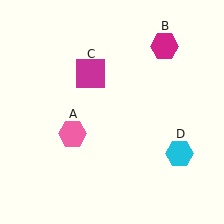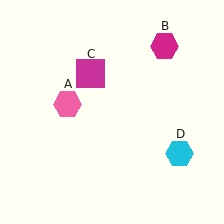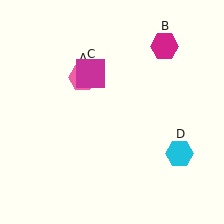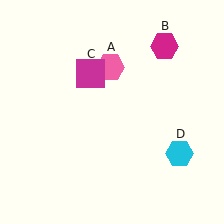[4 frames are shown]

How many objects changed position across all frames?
1 object changed position: pink hexagon (object A).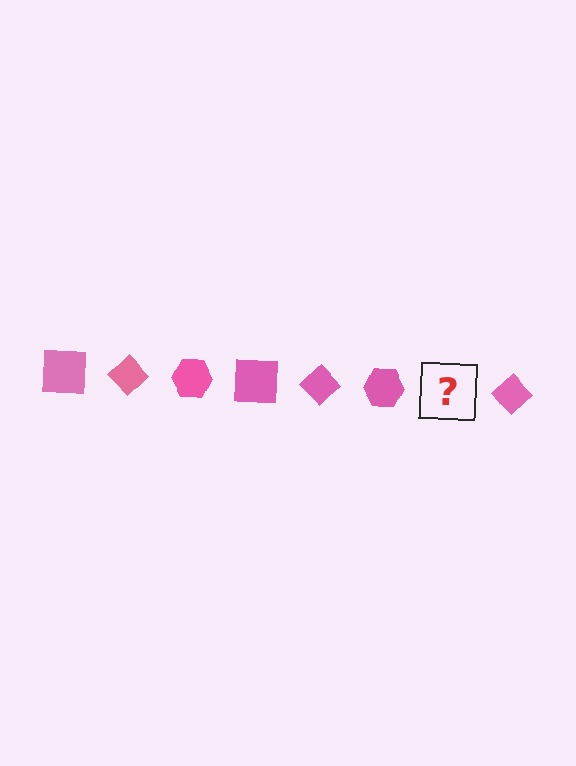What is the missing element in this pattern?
The missing element is a pink square.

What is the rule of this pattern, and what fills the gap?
The rule is that the pattern cycles through square, diamond, hexagon shapes in pink. The gap should be filled with a pink square.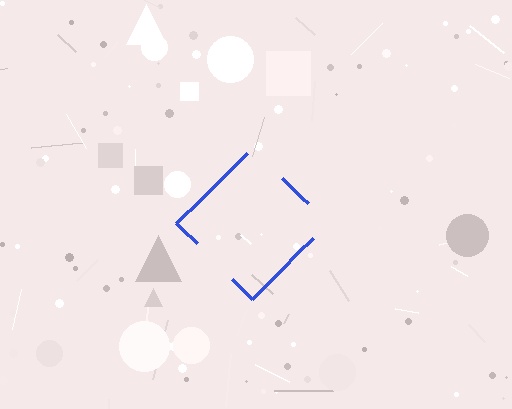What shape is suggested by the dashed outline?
The dashed outline suggests a diamond.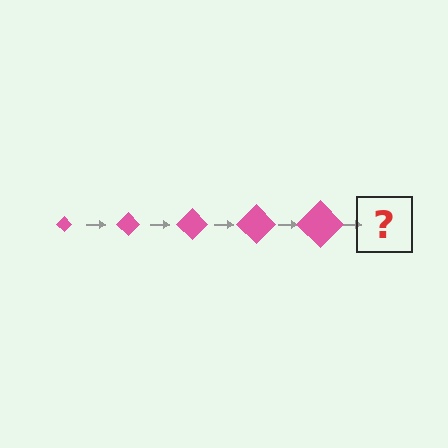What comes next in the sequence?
The next element should be a pink diamond, larger than the previous one.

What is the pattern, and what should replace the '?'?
The pattern is that the diamond gets progressively larger each step. The '?' should be a pink diamond, larger than the previous one.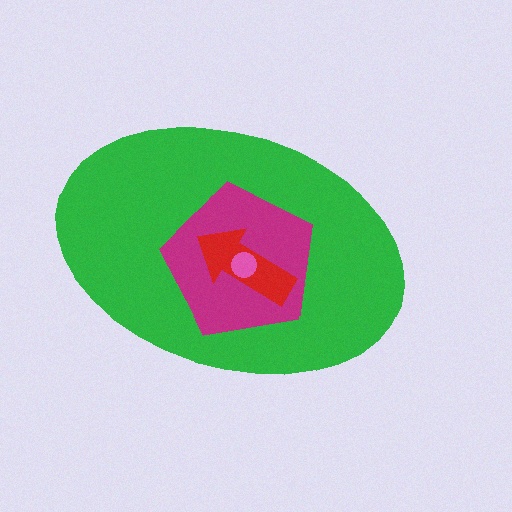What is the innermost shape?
The pink circle.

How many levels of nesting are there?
4.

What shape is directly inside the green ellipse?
The magenta pentagon.